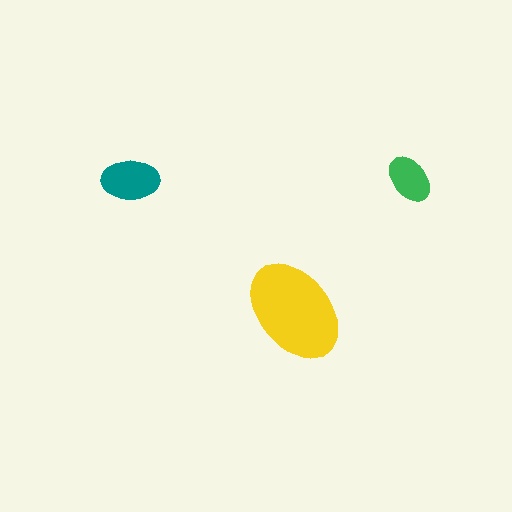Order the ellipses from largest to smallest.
the yellow one, the teal one, the green one.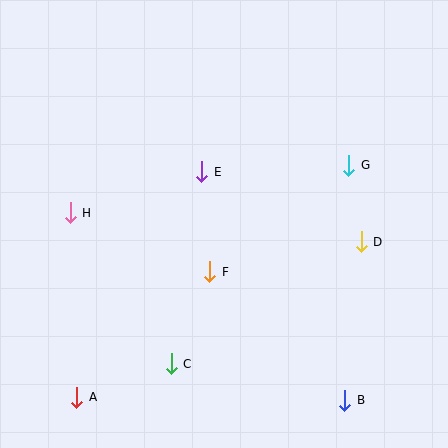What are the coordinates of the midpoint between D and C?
The midpoint between D and C is at (266, 303).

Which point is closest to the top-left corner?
Point H is closest to the top-left corner.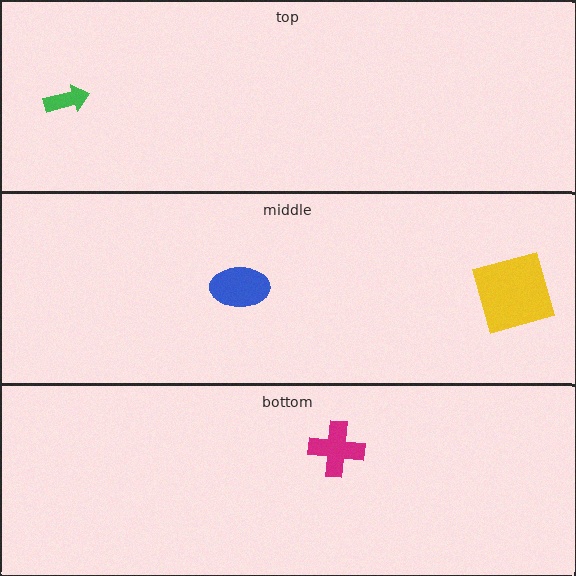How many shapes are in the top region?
1.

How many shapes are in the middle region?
2.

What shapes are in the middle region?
The blue ellipse, the yellow square.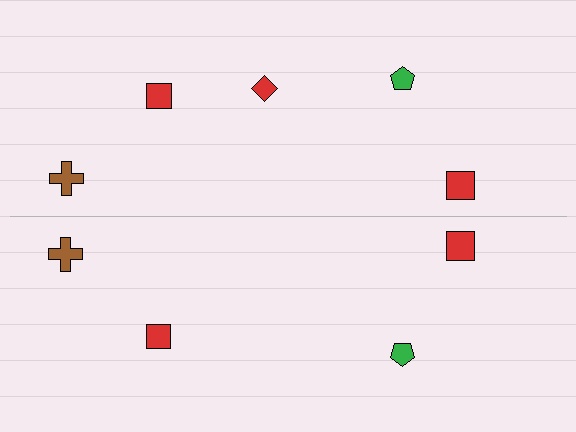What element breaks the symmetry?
A red diamond is missing from the bottom side.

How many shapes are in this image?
There are 9 shapes in this image.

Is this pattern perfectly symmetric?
No, the pattern is not perfectly symmetric. A red diamond is missing from the bottom side.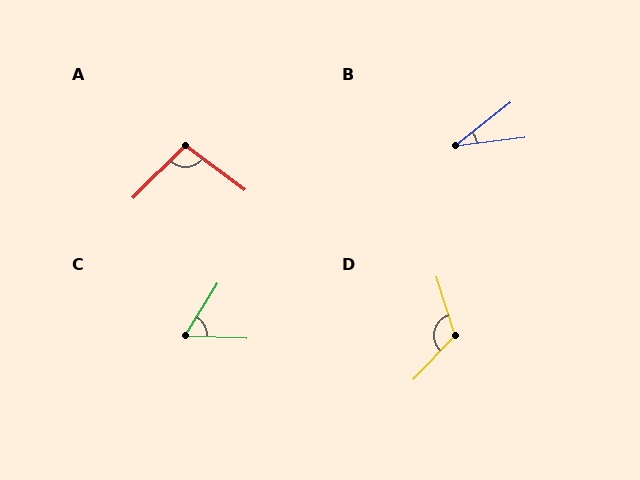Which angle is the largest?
D, at approximately 119 degrees.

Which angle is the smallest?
B, at approximately 31 degrees.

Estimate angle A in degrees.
Approximately 98 degrees.